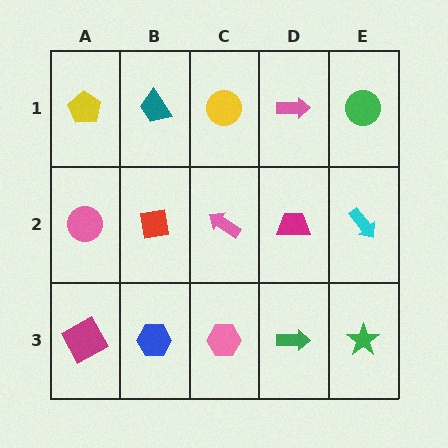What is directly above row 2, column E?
A green circle.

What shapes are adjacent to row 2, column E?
A green circle (row 1, column E), a green star (row 3, column E), a magenta trapezoid (row 2, column D).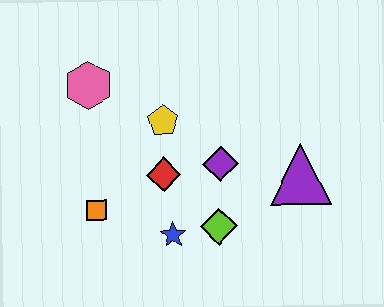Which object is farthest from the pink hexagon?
The purple triangle is farthest from the pink hexagon.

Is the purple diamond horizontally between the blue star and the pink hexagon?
No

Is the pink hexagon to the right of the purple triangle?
No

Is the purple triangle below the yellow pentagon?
Yes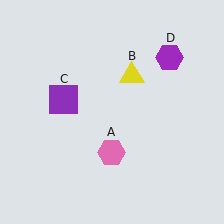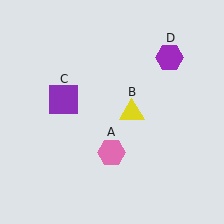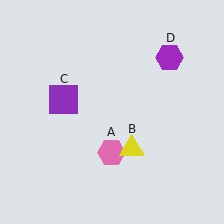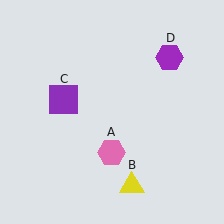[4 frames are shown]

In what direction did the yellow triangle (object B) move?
The yellow triangle (object B) moved down.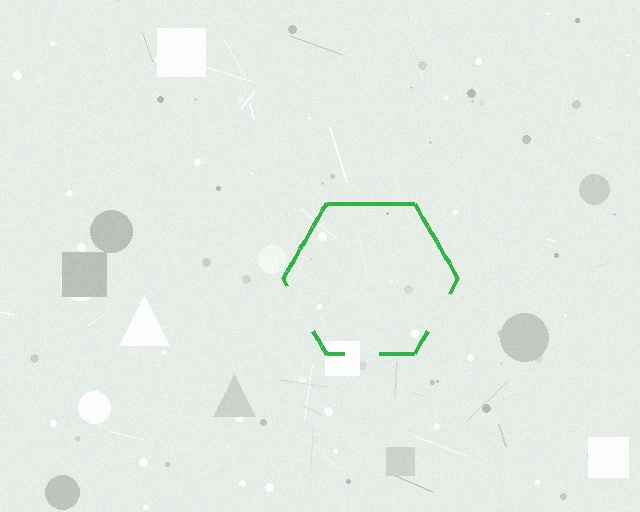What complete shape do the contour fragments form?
The contour fragments form a hexagon.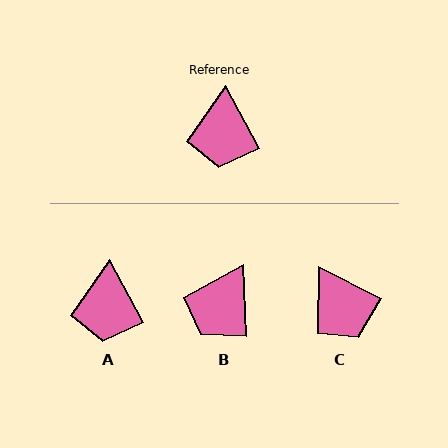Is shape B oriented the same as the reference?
No, it is off by about 27 degrees.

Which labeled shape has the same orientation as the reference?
A.